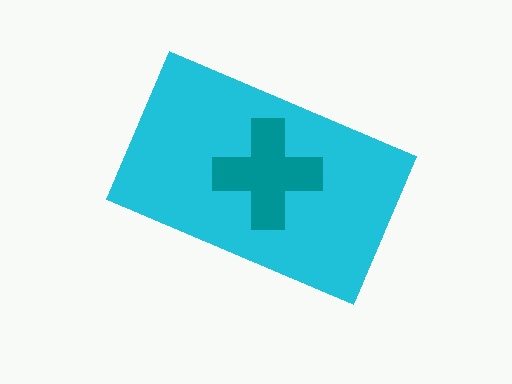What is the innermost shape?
The teal cross.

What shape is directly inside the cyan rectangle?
The teal cross.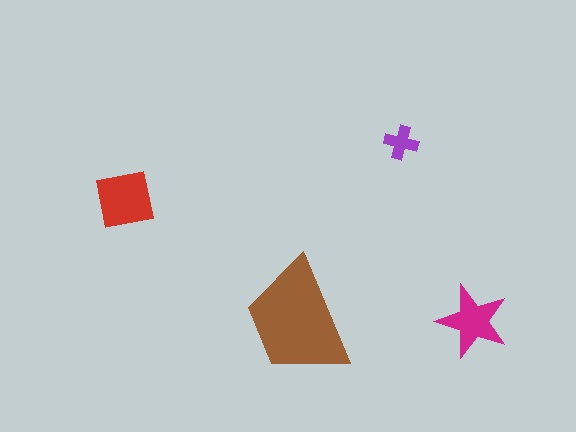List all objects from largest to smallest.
The brown trapezoid, the red square, the magenta star, the purple cross.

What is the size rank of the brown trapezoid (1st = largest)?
1st.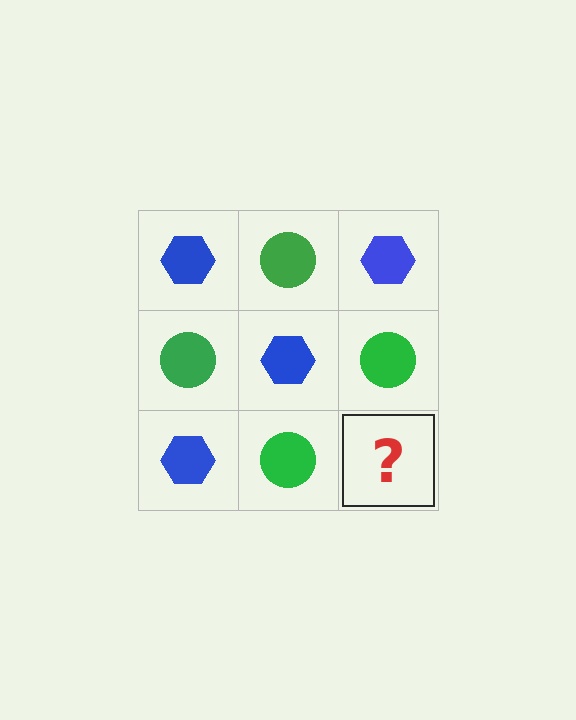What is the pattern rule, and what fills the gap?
The rule is that it alternates blue hexagon and green circle in a checkerboard pattern. The gap should be filled with a blue hexagon.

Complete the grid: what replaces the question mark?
The question mark should be replaced with a blue hexagon.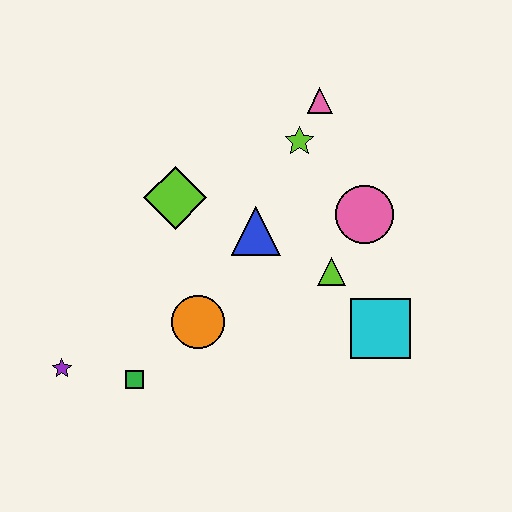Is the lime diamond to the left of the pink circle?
Yes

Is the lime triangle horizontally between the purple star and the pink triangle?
No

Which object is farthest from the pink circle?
The purple star is farthest from the pink circle.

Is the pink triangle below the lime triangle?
No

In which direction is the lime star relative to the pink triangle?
The lime star is below the pink triangle.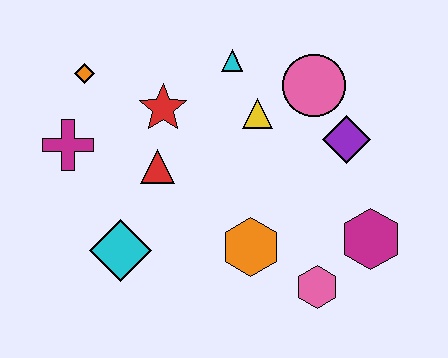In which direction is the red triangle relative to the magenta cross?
The red triangle is to the right of the magenta cross.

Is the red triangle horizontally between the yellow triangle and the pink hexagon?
No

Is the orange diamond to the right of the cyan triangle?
No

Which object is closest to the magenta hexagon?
The pink hexagon is closest to the magenta hexagon.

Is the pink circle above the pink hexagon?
Yes